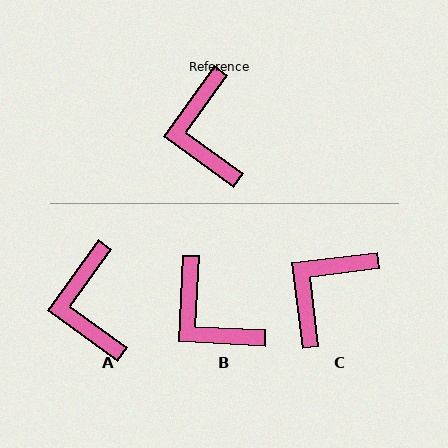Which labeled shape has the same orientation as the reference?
A.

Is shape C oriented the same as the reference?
No, it is off by about 47 degrees.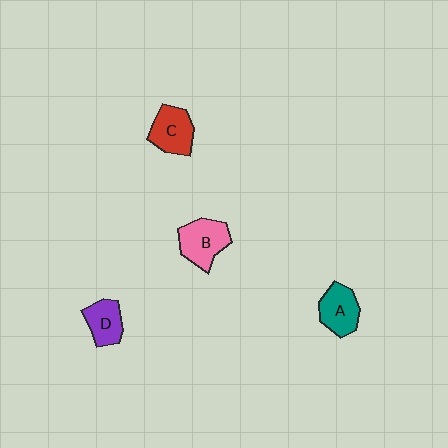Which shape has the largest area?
Shape B (pink).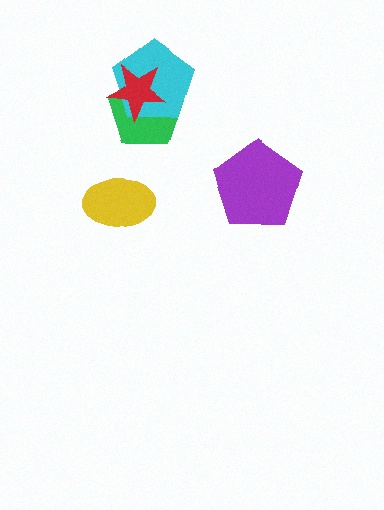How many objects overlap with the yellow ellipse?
0 objects overlap with the yellow ellipse.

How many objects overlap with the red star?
2 objects overlap with the red star.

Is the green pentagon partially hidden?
Yes, it is partially covered by another shape.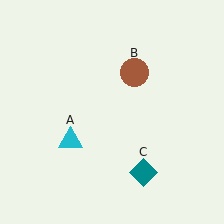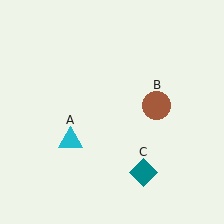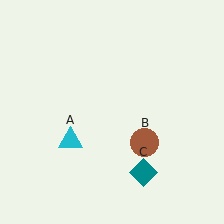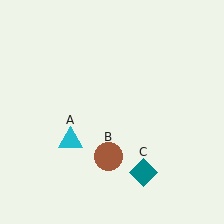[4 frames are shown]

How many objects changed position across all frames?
1 object changed position: brown circle (object B).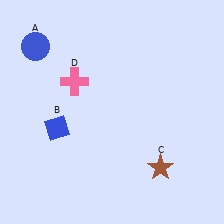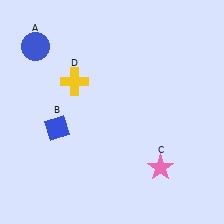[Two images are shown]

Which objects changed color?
C changed from brown to pink. D changed from pink to yellow.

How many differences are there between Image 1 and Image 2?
There are 2 differences between the two images.